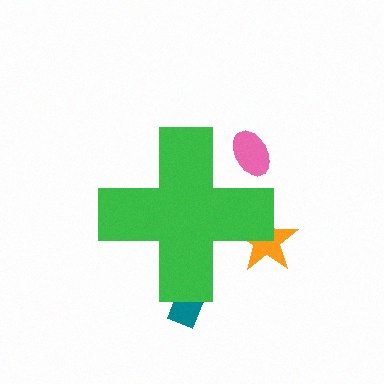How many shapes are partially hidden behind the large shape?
3 shapes are partially hidden.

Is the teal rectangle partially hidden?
Yes, the teal rectangle is partially hidden behind the green cross.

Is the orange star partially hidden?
Yes, the orange star is partially hidden behind the green cross.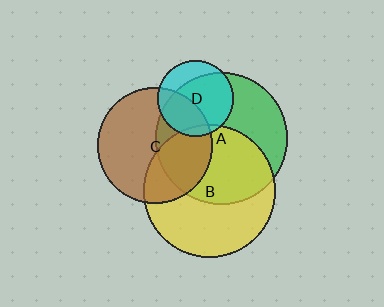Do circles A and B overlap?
Yes.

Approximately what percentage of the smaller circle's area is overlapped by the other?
Approximately 50%.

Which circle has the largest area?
Circle B (yellow).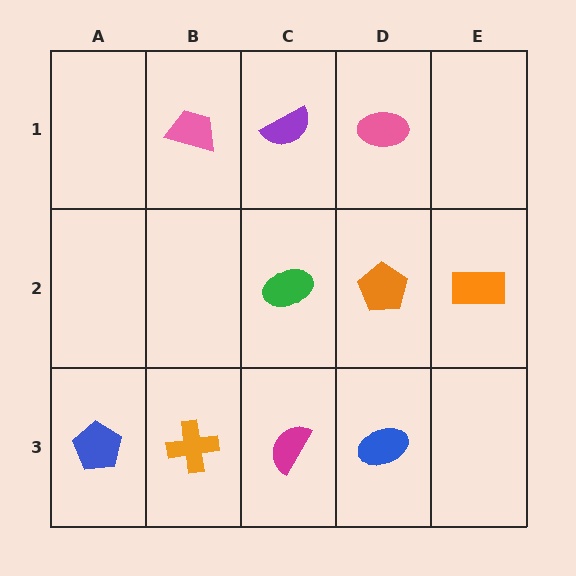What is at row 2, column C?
A green ellipse.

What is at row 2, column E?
An orange rectangle.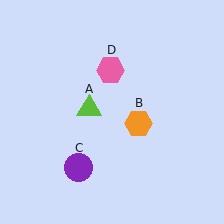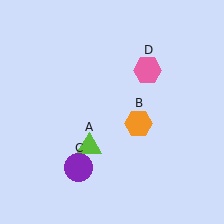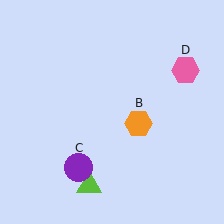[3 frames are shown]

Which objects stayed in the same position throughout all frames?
Orange hexagon (object B) and purple circle (object C) remained stationary.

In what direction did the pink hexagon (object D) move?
The pink hexagon (object D) moved right.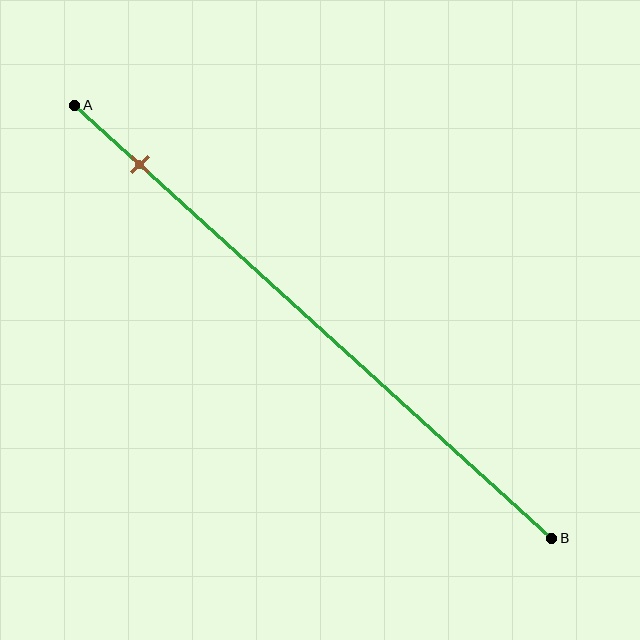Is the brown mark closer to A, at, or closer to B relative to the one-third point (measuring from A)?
The brown mark is closer to point A than the one-third point of segment AB.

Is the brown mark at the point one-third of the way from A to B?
No, the mark is at about 15% from A, not at the 33% one-third point.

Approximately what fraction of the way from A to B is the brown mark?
The brown mark is approximately 15% of the way from A to B.